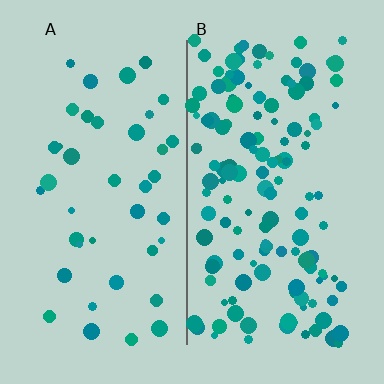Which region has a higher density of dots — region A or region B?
B (the right).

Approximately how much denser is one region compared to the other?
Approximately 3.4× — region B over region A.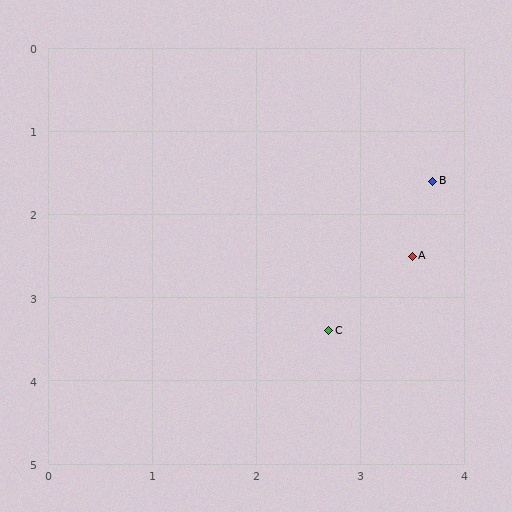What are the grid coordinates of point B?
Point B is at approximately (3.7, 1.6).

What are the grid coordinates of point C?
Point C is at approximately (2.7, 3.4).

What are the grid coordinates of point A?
Point A is at approximately (3.5, 2.5).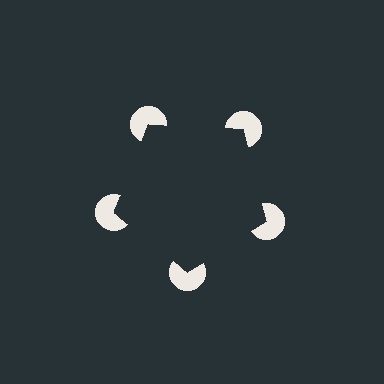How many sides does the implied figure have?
5 sides.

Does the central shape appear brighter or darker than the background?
It typically appears slightly darker than the background, even though no actual brightness change is drawn.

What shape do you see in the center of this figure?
An illusory pentagon — its edges are inferred from the aligned wedge cuts in the pac-man discs, not physically drawn.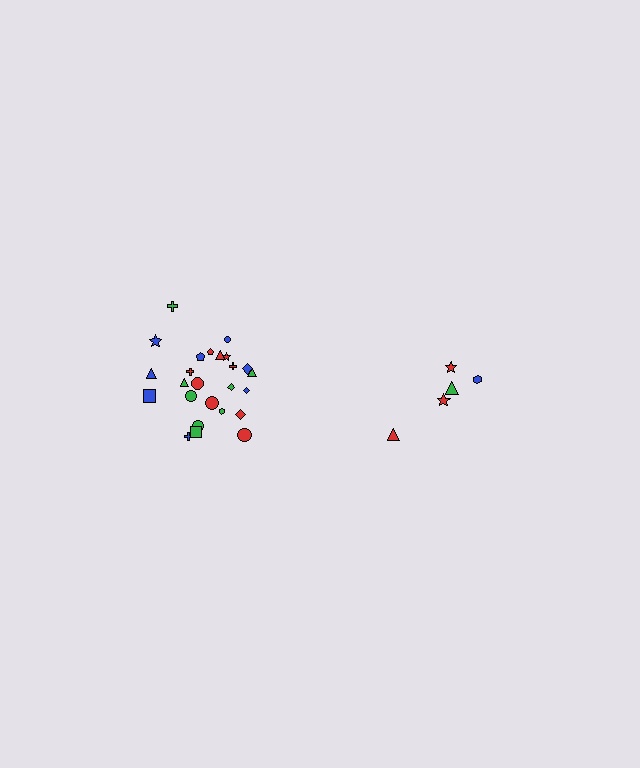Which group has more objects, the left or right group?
The left group.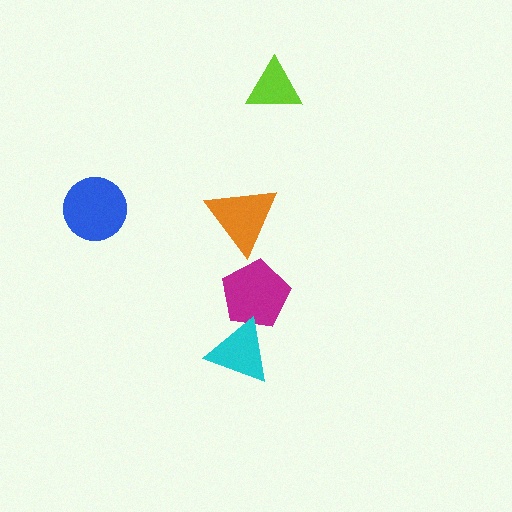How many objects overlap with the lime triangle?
0 objects overlap with the lime triangle.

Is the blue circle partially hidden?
No, no other shape covers it.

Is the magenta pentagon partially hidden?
Yes, it is partially covered by another shape.